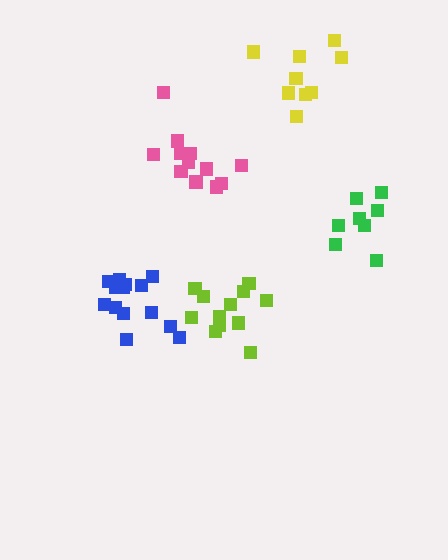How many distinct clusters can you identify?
There are 5 distinct clusters.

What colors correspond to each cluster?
The clusters are colored: yellow, pink, lime, blue, green.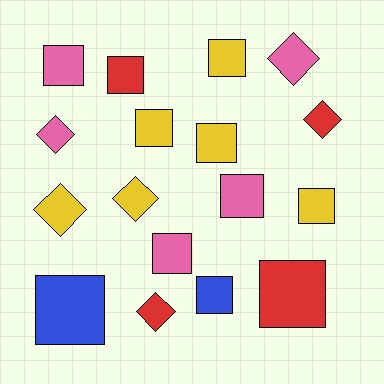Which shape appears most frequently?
Square, with 11 objects.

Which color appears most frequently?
Yellow, with 6 objects.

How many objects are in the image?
There are 17 objects.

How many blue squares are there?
There are 2 blue squares.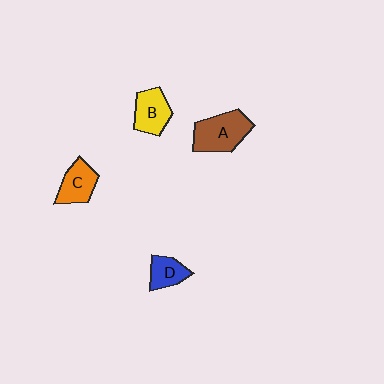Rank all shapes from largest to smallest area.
From largest to smallest: A (brown), B (yellow), C (orange), D (blue).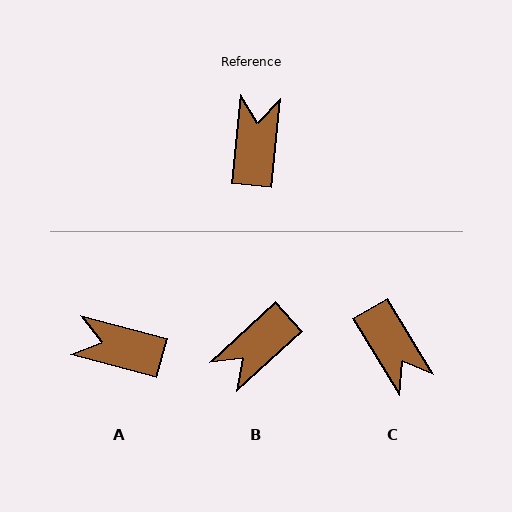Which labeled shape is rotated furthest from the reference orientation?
C, about 143 degrees away.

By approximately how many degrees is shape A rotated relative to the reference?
Approximately 80 degrees counter-clockwise.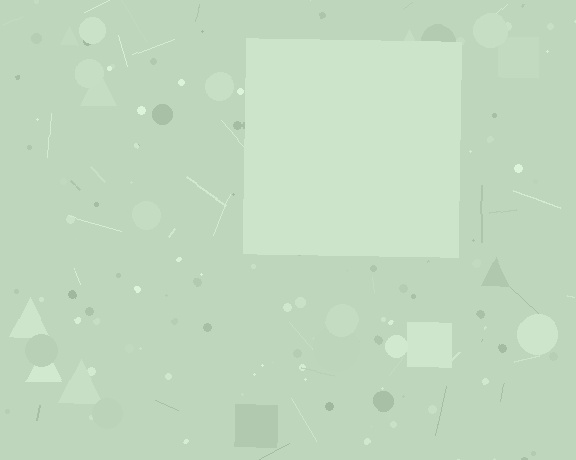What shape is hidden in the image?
A square is hidden in the image.